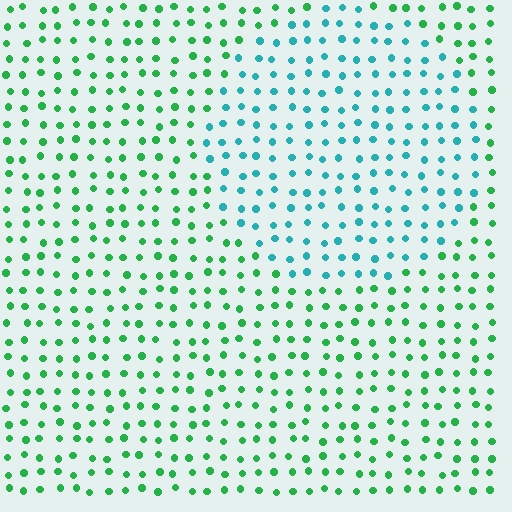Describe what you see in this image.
The image is filled with small green elements in a uniform arrangement. A circle-shaped region is visible where the elements are tinted to a slightly different hue, forming a subtle color boundary.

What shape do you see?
I see a circle.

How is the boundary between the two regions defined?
The boundary is defined purely by a slight shift in hue (about 46 degrees). Spacing, size, and orientation are identical on both sides.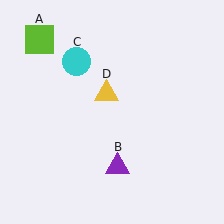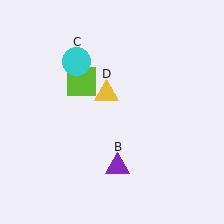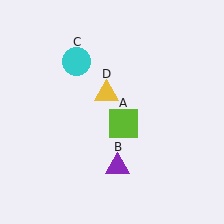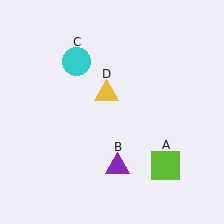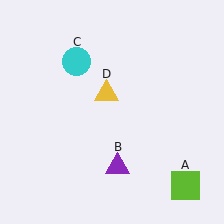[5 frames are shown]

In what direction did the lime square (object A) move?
The lime square (object A) moved down and to the right.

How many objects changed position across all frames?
1 object changed position: lime square (object A).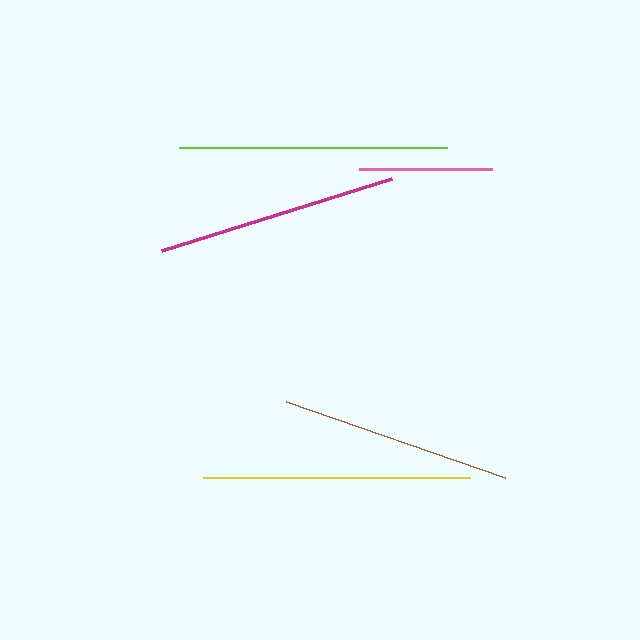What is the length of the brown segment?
The brown segment is approximately 232 pixels long.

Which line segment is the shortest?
The pink line is the shortest at approximately 133 pixels.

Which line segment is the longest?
The yellow line is the longest at approximately 267 pixels.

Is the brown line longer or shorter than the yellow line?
The yellow line is longer than the brown line.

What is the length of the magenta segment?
The magenta segment is approximately 241 pixels long.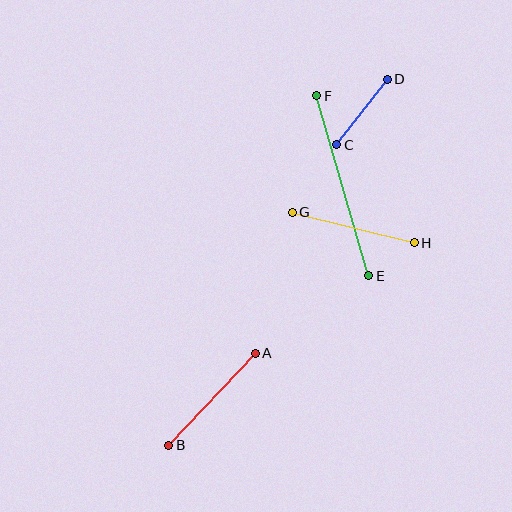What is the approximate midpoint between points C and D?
The midpoint is at approximately (362, 112) pixels.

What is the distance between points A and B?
The distance is approximately 127 pixels.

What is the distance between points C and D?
The distance is approximately 83 pixels.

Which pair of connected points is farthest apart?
Points E and F are farthest apart.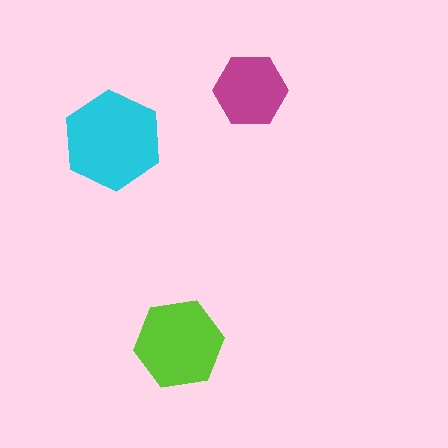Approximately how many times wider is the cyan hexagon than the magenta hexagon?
About 1.5 times wider.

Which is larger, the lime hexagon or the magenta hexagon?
The lime one.